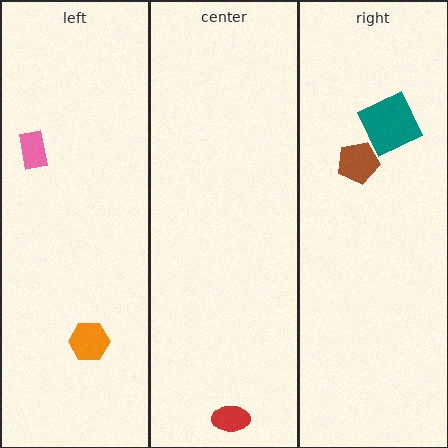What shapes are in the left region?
The pink rectangle, the orange hexagon.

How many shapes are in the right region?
2.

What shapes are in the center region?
The red ellipse.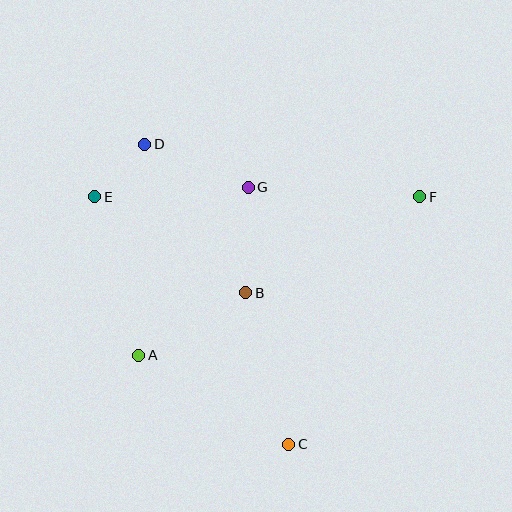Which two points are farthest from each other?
Points C and D are farthest from each other.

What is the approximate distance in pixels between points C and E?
The distance between C and E is approximately 314 pixels.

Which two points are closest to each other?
Points D and E are closest to each other.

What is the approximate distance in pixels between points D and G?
The distance between D and G is approximately 112 pixels.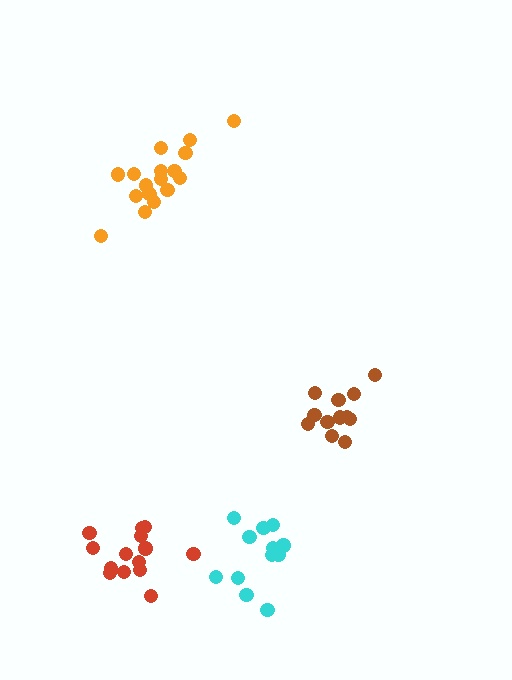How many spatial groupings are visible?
There are 4 spatial groupings.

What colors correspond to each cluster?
The clusters are colored: cyan, orange, red, brown.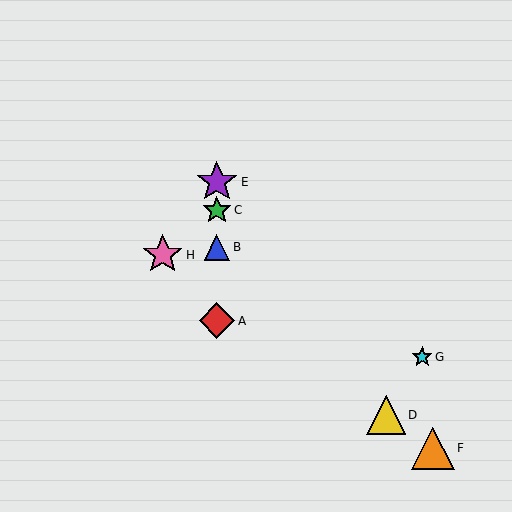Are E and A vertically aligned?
Yes, both are at x≈217.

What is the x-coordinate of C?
Object C is at x≈217.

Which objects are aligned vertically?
Objects A, B, C, E are aligned vertically.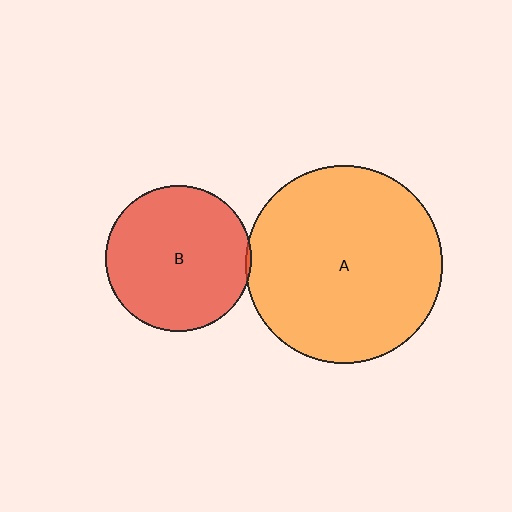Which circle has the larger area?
Circle A (orange).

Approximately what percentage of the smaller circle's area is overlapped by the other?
Approximately 5%.